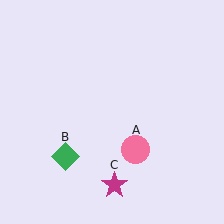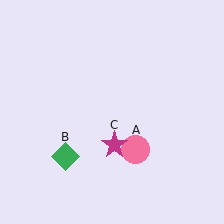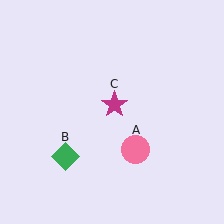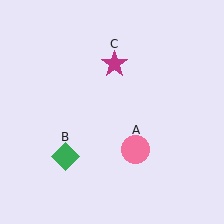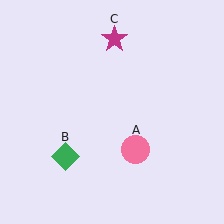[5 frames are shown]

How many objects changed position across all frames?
1 object changed position: magenta star (object C).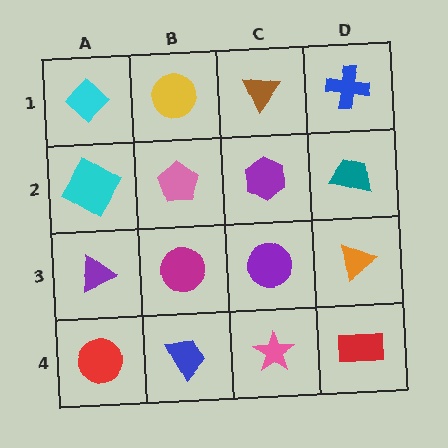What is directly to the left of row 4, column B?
A red circle.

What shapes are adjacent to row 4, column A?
A purple triangle (row 3, column A), a blue trapezoid (row 4, column B).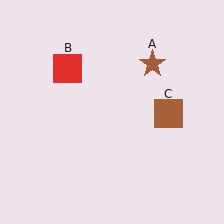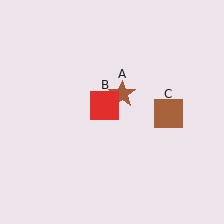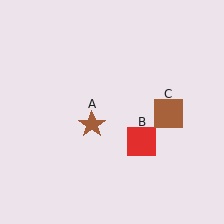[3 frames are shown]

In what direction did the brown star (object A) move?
The brown star (object A) moved down and to the left.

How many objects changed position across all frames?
2 objects changed position: brown star (object A), red square (object B).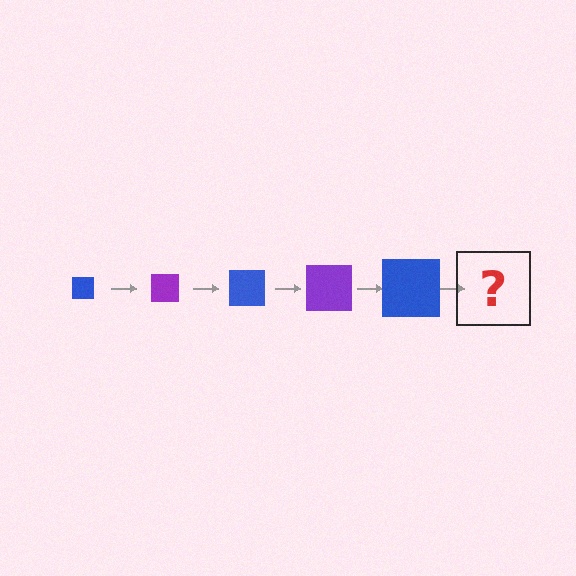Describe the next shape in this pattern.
It should be a purple square, larger than the previous one.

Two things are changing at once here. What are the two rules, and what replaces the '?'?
The two rules are that the square grows larger each step and the color cycles through blue and purple. The '?' should be a purple square, larger than the previous one.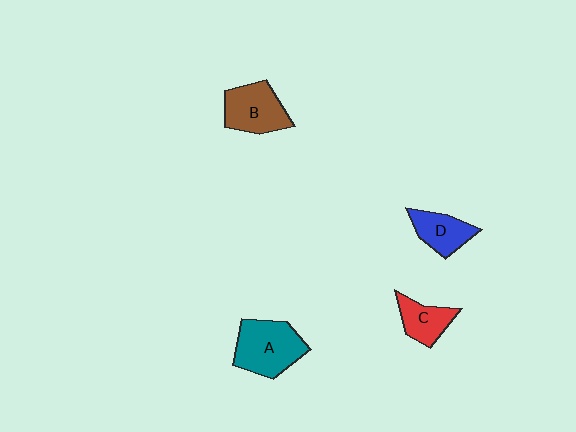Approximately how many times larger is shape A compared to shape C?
Approximately 1.7 times.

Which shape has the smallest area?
Shape C (red).